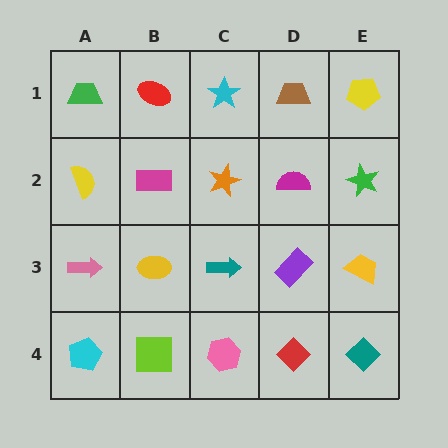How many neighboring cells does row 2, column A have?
3.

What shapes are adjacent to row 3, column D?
A magenta semicircle (row 2, column D), a red diamond (row 4, column D), a teal arrow (row 3, column C), a yellow trapezoid (row 3, column E).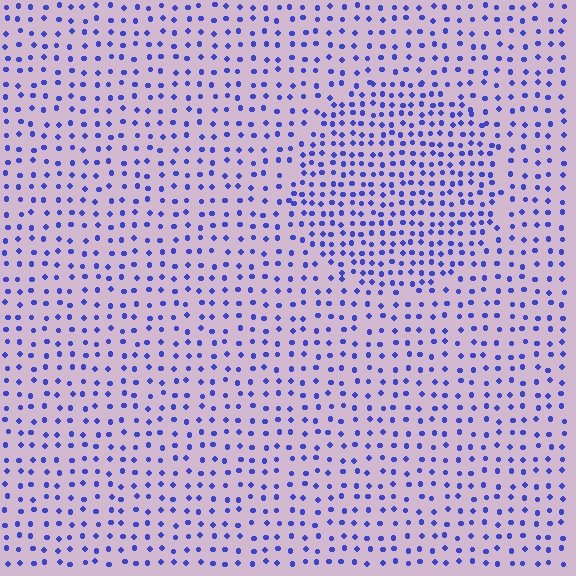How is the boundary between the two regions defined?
The boundary is defined by a change in element density (approximately 1.7x ratio). All elements are the same color, size, and shape.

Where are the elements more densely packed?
The elements are more densely packed inside the circle boundary.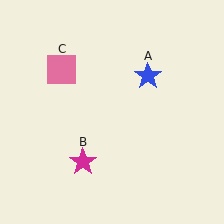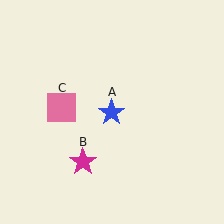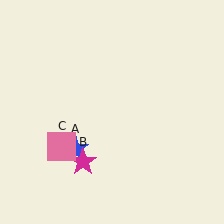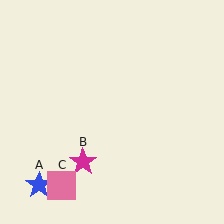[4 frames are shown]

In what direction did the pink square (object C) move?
The pink square (object C) moved down.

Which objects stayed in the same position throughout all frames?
Magenta star (object B) remained stationary.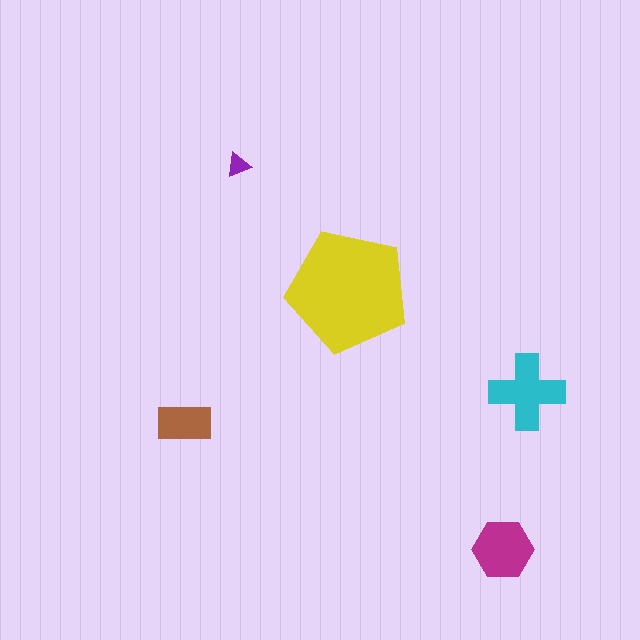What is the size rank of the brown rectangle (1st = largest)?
4th.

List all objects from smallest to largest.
The purple triangle, the brown rectangle, the magenta hexagon, the cyan cross, the yellow pentagon.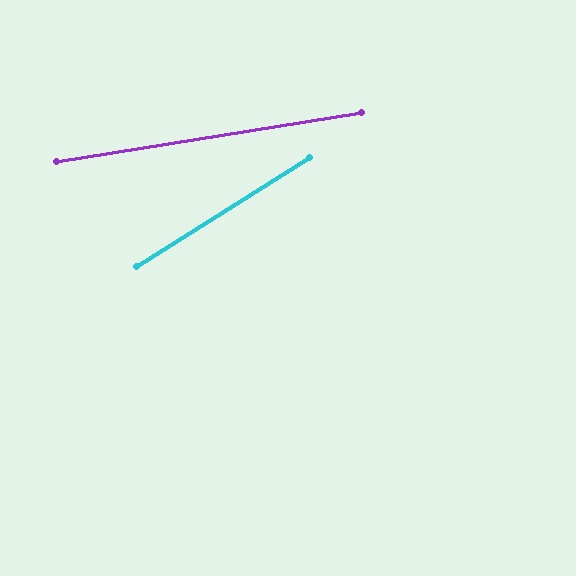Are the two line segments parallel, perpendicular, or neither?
Neither parallel nor perpendicular — they differ by about 23°.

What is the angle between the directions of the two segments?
Approximately 23 degrees.